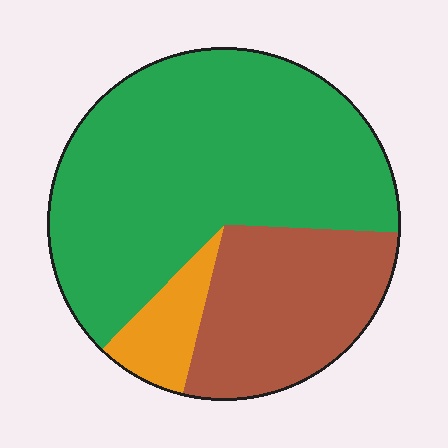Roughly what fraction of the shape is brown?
Brown takes up between a quarter and a half of the shape.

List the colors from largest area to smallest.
From largest to smallest: green, brown, orange.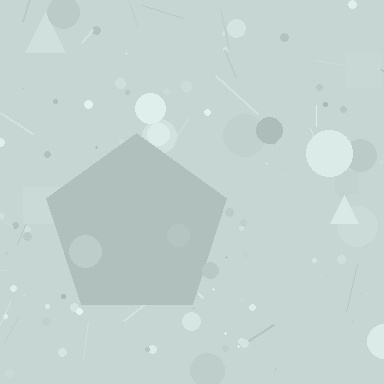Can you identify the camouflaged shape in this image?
The camouflaged shape is a pentagon.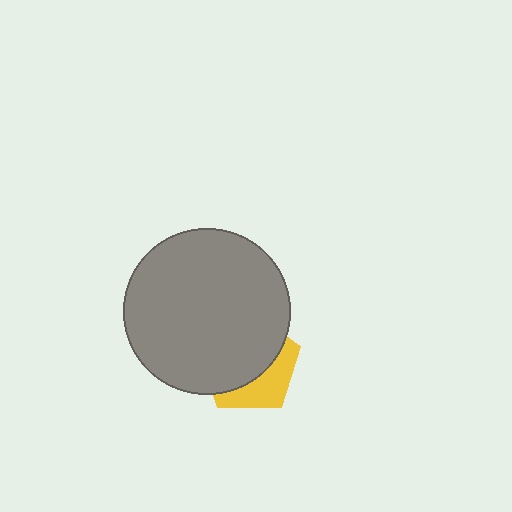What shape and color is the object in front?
The object in front is a gray circle.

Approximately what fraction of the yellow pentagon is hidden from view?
Roughly 65% of the yellow pentagon is hidden behind the gray circle.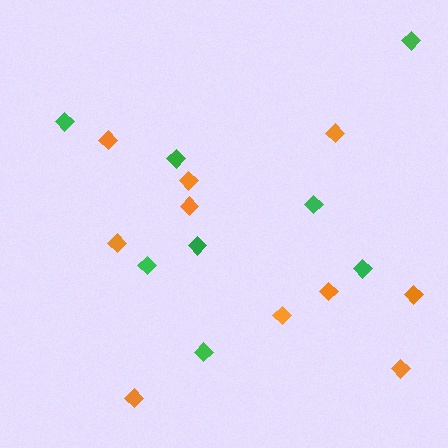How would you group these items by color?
There are 2 groups: one group of orange diamonds (10) and one group of green diamonds (8).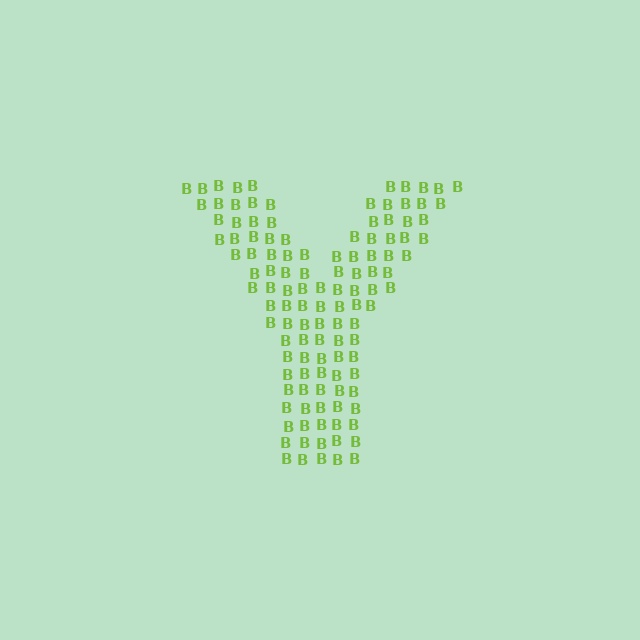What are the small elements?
The small elements are letter B's.